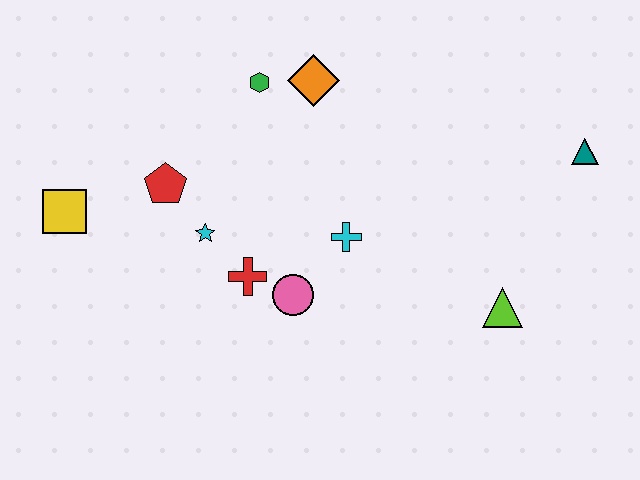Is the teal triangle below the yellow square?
No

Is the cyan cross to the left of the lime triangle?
Yes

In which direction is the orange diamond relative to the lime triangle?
The orange diamond is above the lime triangle.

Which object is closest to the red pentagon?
The cyan star is closest to the red pentagon.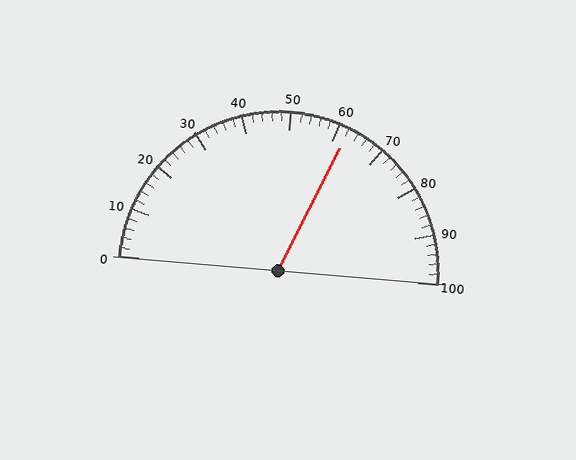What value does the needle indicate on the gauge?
The needle indicates approximately 62.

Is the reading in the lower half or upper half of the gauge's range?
The reading is in the upper half of the range (0 to 100).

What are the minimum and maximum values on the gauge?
The gauge ranges from 0 to 100.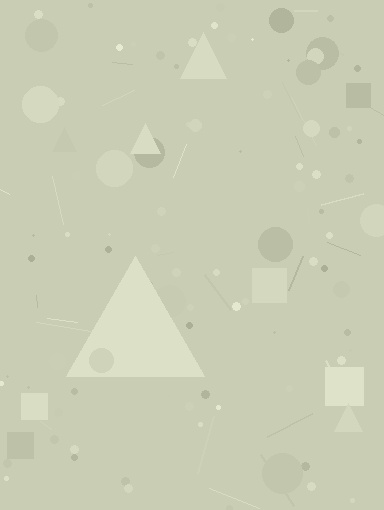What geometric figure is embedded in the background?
A triangle is embedded in the background.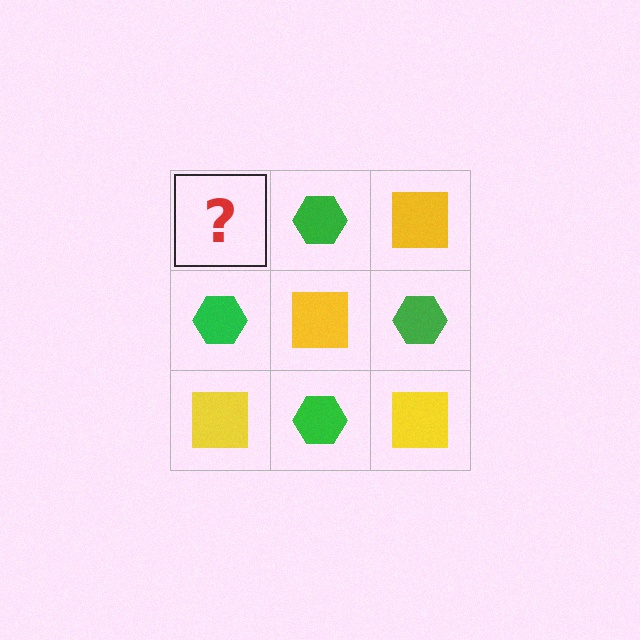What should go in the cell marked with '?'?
The missing cell should contain a yellow square.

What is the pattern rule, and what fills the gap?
The rule is that it alternates yellow square and green hexagon in a checkerboard pattern. The gap should be filled with a yellow square.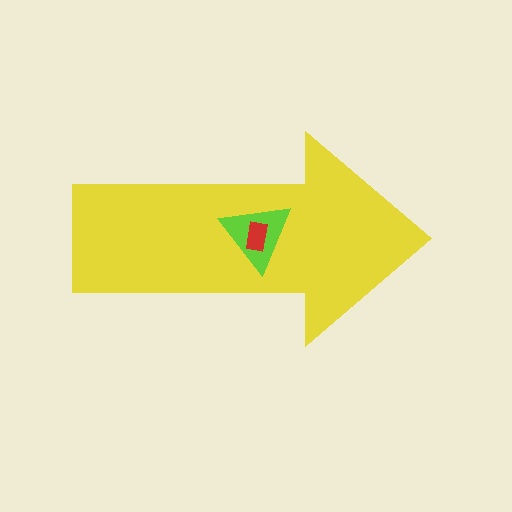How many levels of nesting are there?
3.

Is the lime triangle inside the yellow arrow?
Yes.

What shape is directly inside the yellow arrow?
The lime triangle.